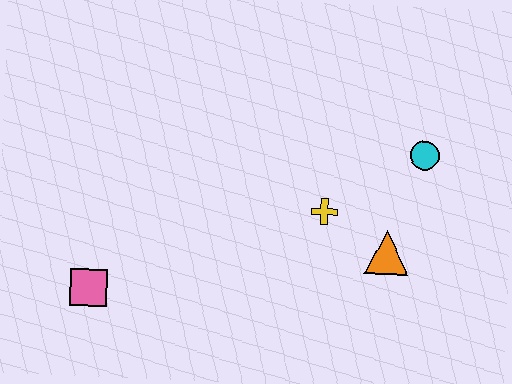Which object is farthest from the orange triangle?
The pink square is farthest from the orange triangle.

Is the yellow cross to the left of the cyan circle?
Yes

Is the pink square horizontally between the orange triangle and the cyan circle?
No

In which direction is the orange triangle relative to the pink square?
The orange triangle is to the right of the pink square.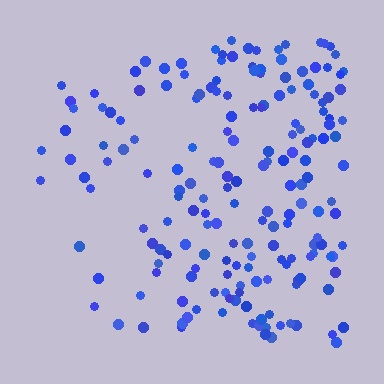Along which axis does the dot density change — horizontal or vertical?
Horizontal.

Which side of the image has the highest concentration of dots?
The right.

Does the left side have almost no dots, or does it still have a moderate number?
Still a moderate number, just noticeably fewer than the right.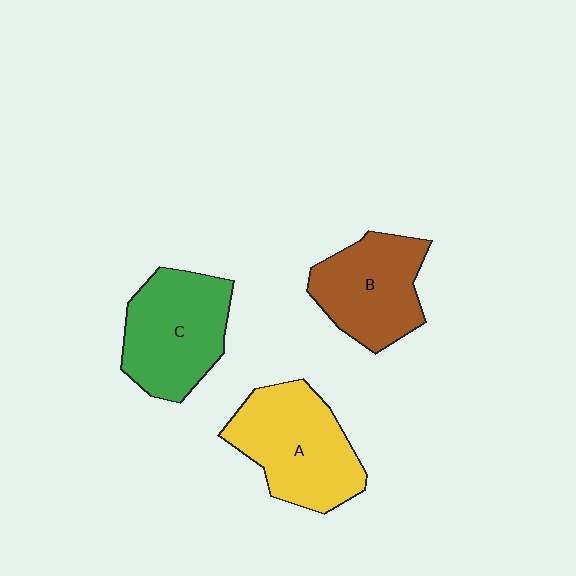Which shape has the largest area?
Shape A (yellow).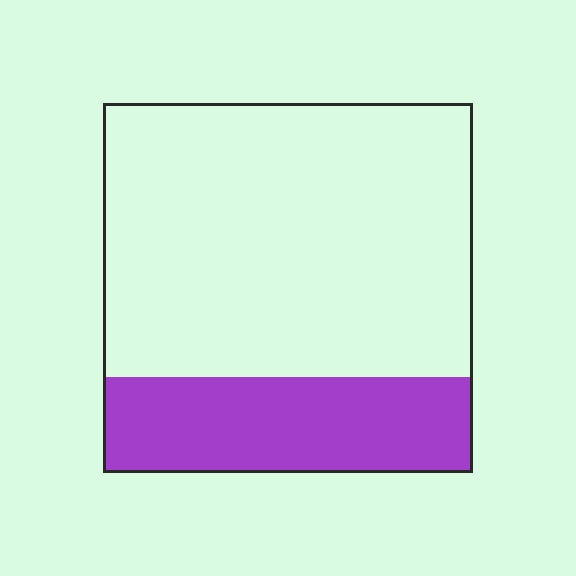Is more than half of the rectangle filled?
No.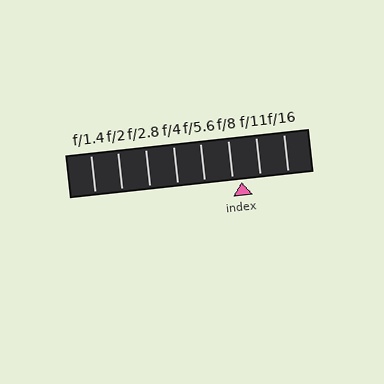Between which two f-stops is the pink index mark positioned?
The index mark is between f/8 and f/11.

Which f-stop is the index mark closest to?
The index mark is closest to f/8.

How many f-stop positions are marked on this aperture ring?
There are 8 f-stop positions marked.